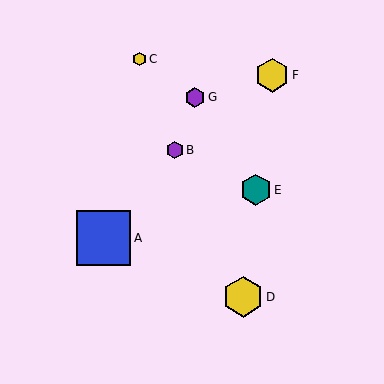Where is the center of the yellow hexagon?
The center of the yellow hexagon is at (272, 75).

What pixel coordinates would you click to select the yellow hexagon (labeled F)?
Click at (272, 75) to select the yellow hexagon F.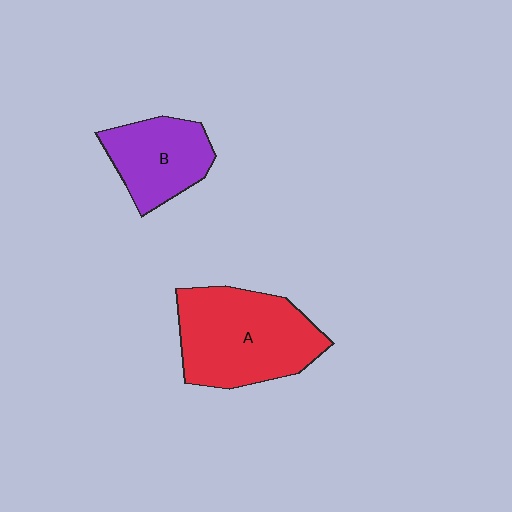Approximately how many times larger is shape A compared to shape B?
Approximately 1.6 times.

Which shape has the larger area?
Shape A (red).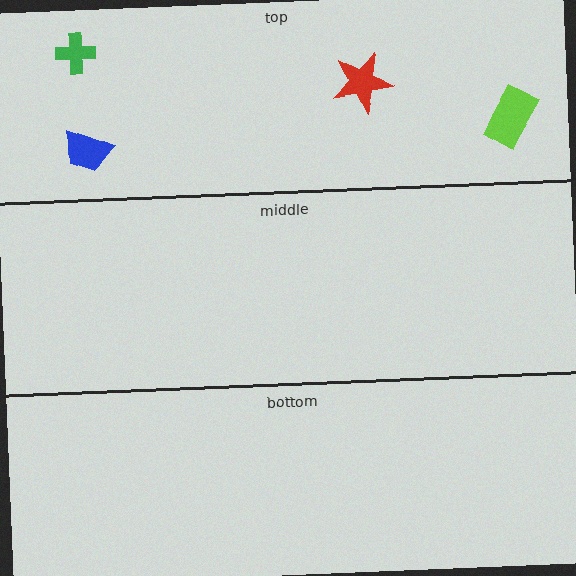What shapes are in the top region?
The blue trapezoid, the green cross, the lime rectangle, the red star.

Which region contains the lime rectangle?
The top region.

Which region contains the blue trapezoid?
The top region.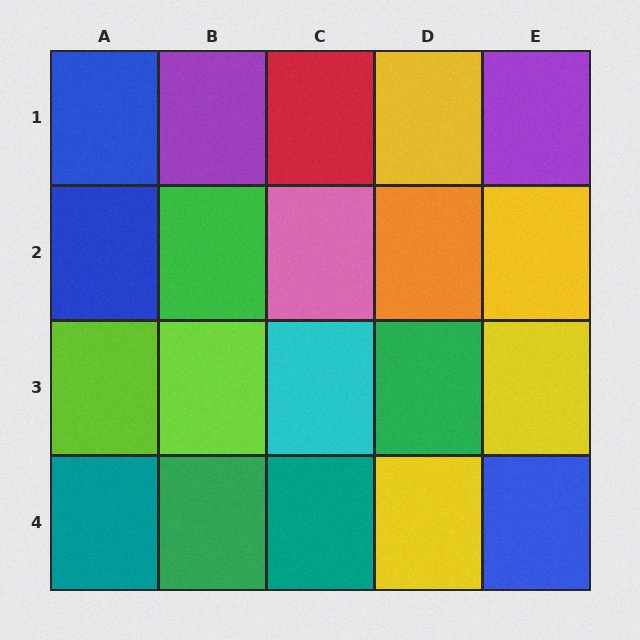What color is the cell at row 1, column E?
Purple.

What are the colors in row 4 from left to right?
Teal, green, teal, yellow, blue.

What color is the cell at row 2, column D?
Orange.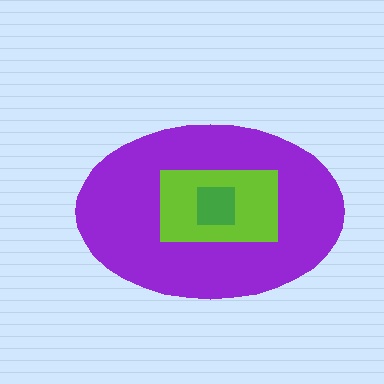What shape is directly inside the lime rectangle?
The green square.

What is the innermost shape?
The green square.